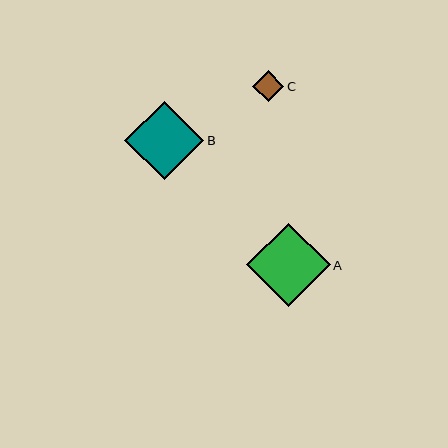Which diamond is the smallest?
Diamond C is the smallest with a size of approximately 31 pixels.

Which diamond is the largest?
Diamond A is the largest with a size of approximately 83 pixels.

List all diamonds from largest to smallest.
From largest to smallest: A, B, C.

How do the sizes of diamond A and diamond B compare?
Diamond A and diamond B are approximately the same size.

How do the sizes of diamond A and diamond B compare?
Diamond A and diamond B are approximately the same size.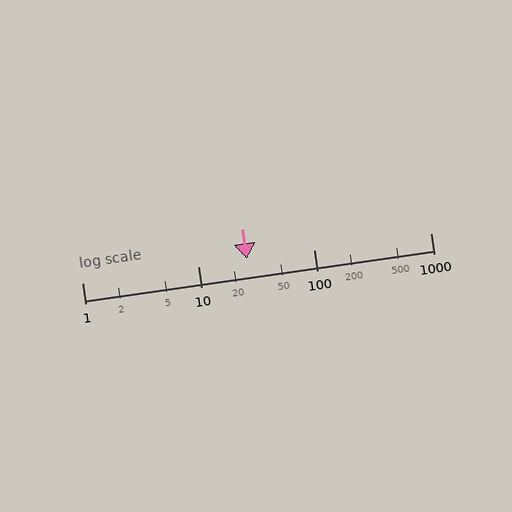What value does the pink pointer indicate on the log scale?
The pointer indicates approximately 26.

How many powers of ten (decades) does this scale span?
The scale spans 3 decades, from 1 to 1000.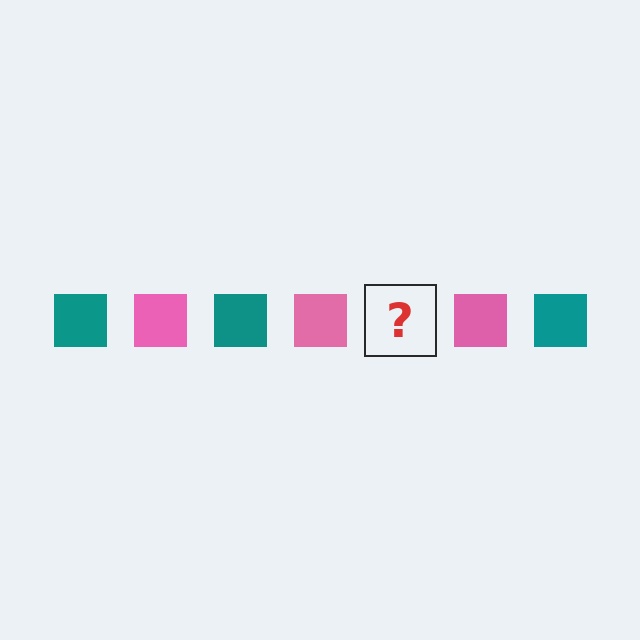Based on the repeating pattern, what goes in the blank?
The blank should be a teal square.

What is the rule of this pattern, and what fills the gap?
The rule is that the pattern cycles through teal, pink squares. The gap should be filled with a teal square.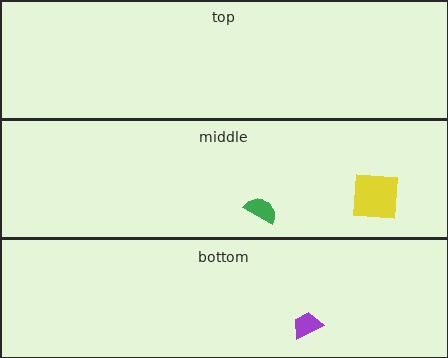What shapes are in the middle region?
The yellow square, the green semicircle.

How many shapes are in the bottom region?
1.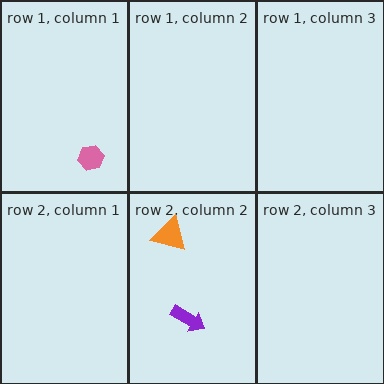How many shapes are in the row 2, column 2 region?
2.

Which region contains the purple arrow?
The row 2, column 2 region.